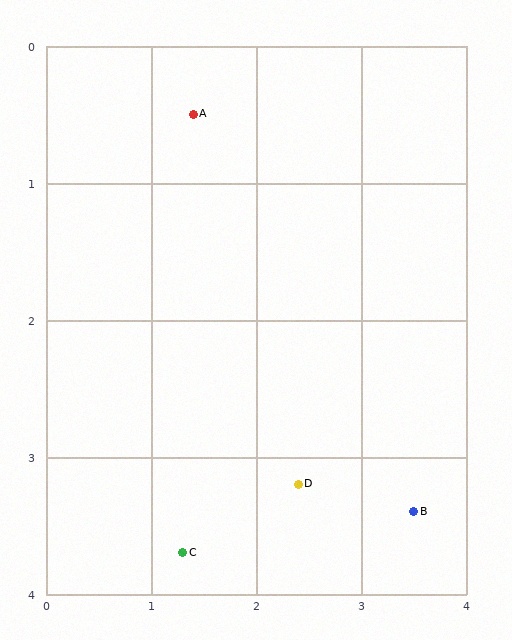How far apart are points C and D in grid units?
Points C and D are about 1.2 grid units apart.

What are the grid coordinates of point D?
Point D is at approximately (2.4, 3.2).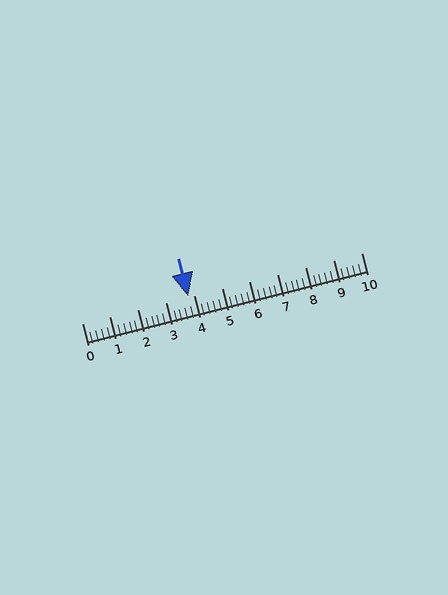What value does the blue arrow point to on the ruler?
The blue arrow points to approximately 3.8.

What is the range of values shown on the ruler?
The ruler shows values from 0 to 10.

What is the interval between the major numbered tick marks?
The major tick marks are spaced 1 units apart.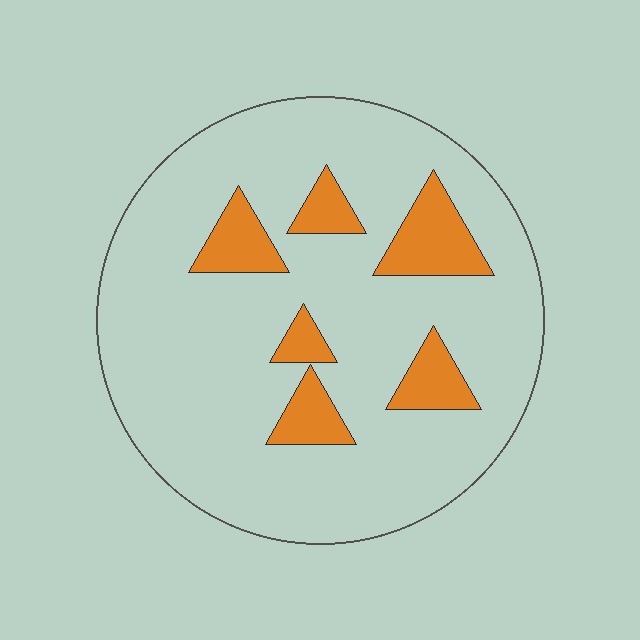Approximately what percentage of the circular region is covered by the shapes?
Approximately 15%.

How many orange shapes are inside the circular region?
6.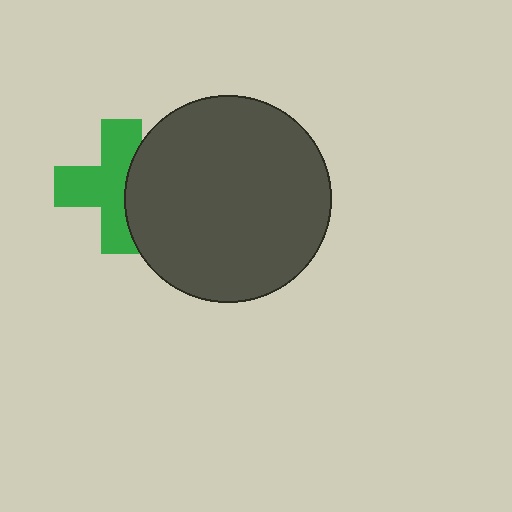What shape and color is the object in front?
The object in front is a dark gray circle.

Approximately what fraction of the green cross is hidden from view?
Roughly 36% of the green cross is hidden behind the dark gray circle.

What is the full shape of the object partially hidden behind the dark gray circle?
The partially hidden object is a green cross.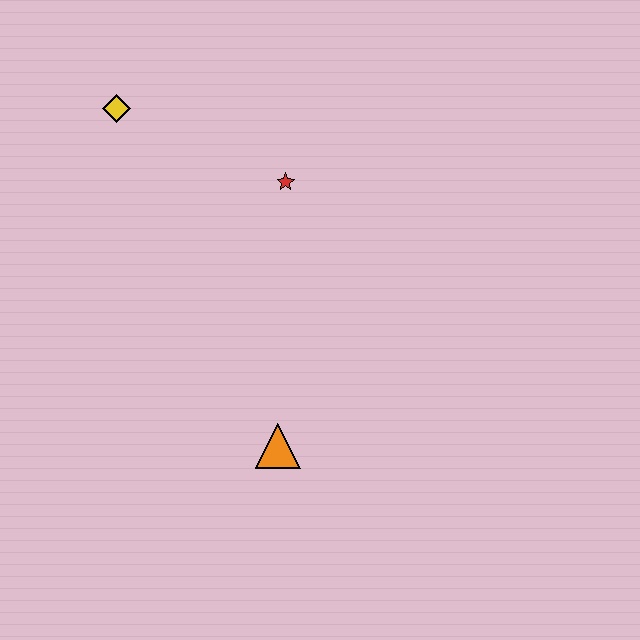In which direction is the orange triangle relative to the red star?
The orange triangle is below the red star.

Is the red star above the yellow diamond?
No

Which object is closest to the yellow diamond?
The red star is closest to the yellow diamond.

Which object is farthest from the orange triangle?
The yellow diamond is farthest from the orange triangle.